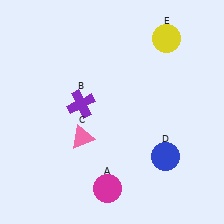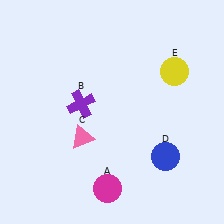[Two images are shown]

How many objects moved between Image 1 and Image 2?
1 object moved between the two images.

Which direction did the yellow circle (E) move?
The yellow circle (E) moved down.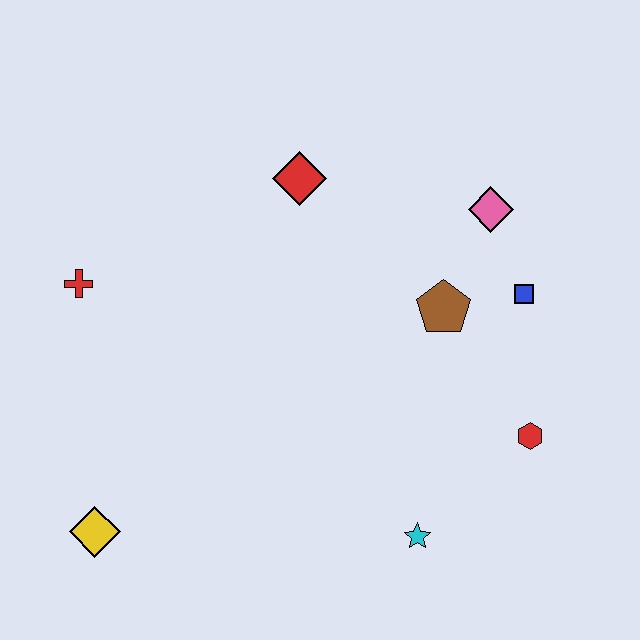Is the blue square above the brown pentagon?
Yes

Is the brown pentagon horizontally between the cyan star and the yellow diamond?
No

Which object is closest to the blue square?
The brown pentagon is closest to the blue square.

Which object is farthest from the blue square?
The yellow diamond is farthest from the blue square.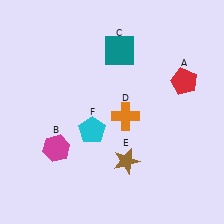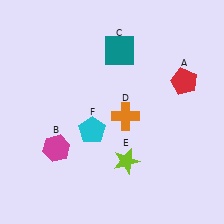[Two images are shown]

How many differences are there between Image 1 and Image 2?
There is 1 difference between the two images.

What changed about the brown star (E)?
In Image 1, E is brown. In Image 2, it changed to lime.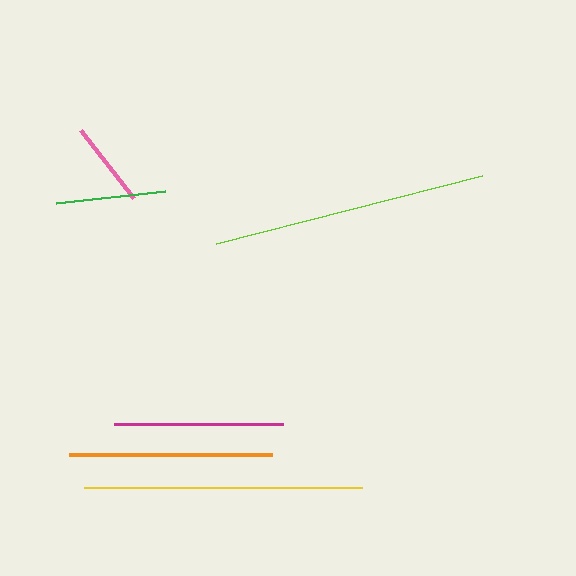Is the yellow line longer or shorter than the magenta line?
The yellow line is longer than the magenta line.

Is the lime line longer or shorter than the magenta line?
The lime line is longer than the magenta line.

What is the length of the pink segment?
The pink segment is approximately 86 pixels long.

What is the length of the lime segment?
The lime segment is approximately 275 pixels long.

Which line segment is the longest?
The yellow line is the longest at approximately 278 pixels.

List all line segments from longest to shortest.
From longest to shortest: yellow, lime, orange, magenta, green, pink.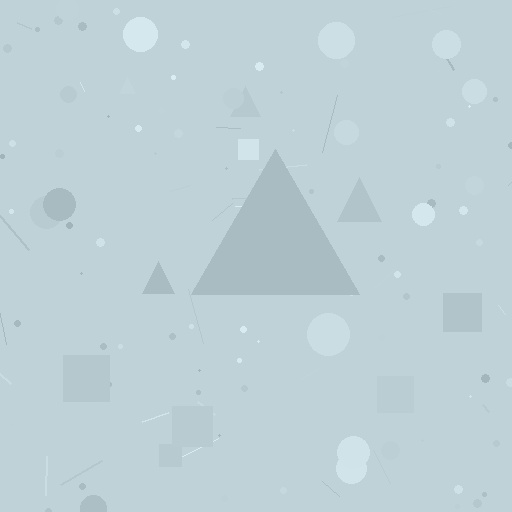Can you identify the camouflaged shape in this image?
The camouflaged shape is a triangle.